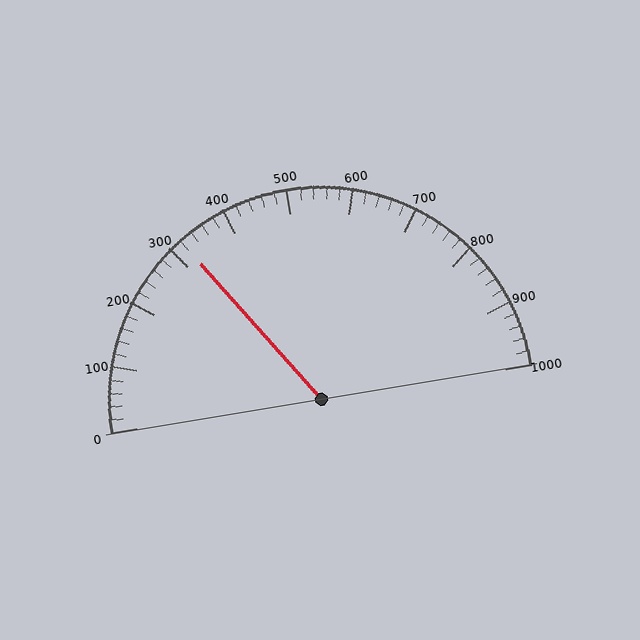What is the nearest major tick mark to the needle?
The nearest major tick mark is 300.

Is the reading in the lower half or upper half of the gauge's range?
The reading is in the lower half of the range (0 to 1000).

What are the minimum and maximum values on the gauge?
The gauge ranges from 0 to 1000.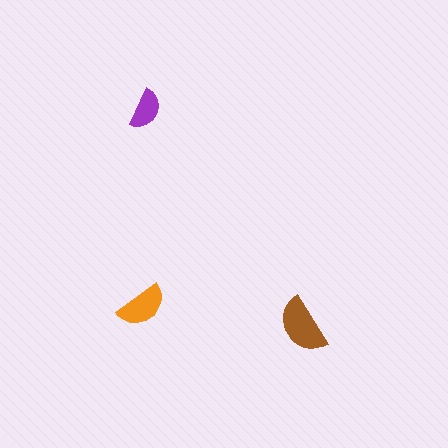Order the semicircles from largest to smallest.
the brown one, the orange one, the purple one.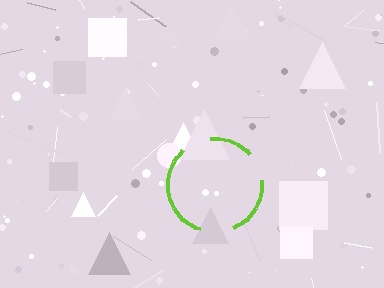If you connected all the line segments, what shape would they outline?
They would outline a circle.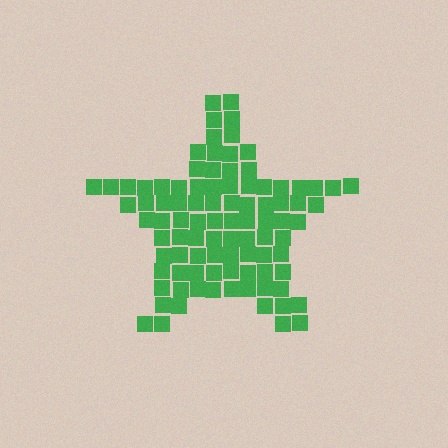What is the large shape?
The large shape is a star.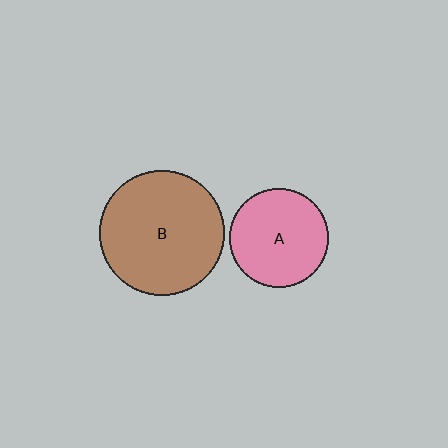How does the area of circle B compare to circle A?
Approximately 1.6 times.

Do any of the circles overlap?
No, none of the circles overlap.